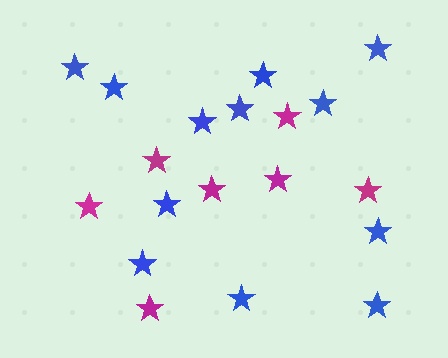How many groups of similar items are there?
There are 2 groups: one group of magenta stars (7) and one group of blue stars (12).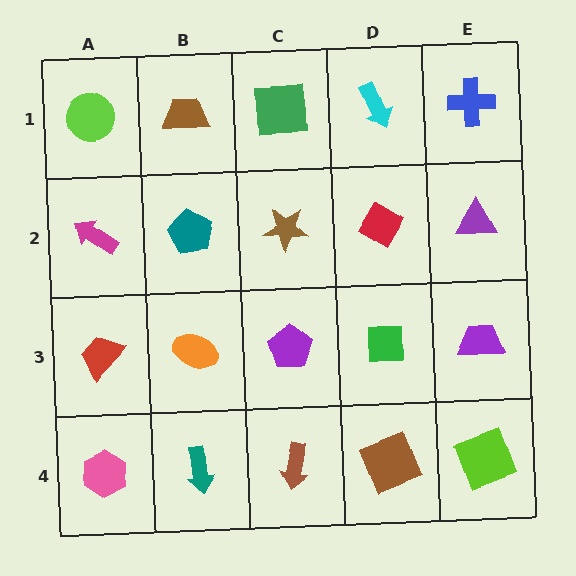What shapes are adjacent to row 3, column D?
A red diamond (row 2, column D), a brown square (row 4, column D), a purple pentagon (row 3, column C), a purple trapezoid (row 3, column E).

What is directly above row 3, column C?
A brown star.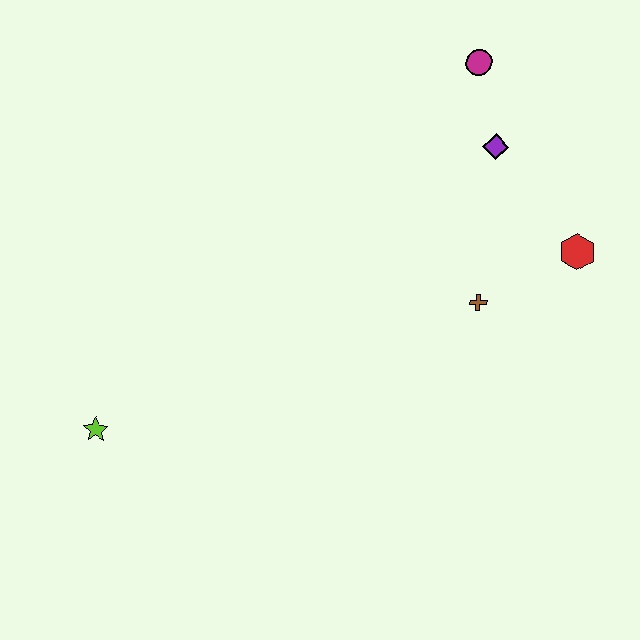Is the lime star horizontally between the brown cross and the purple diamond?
No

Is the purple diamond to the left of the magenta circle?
No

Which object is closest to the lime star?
The brown cross is closest to the lime star.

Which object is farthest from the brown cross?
The lime star is farthest from the brown cross.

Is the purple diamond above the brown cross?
Yes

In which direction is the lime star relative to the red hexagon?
The lime star is to the left of the red hexagon.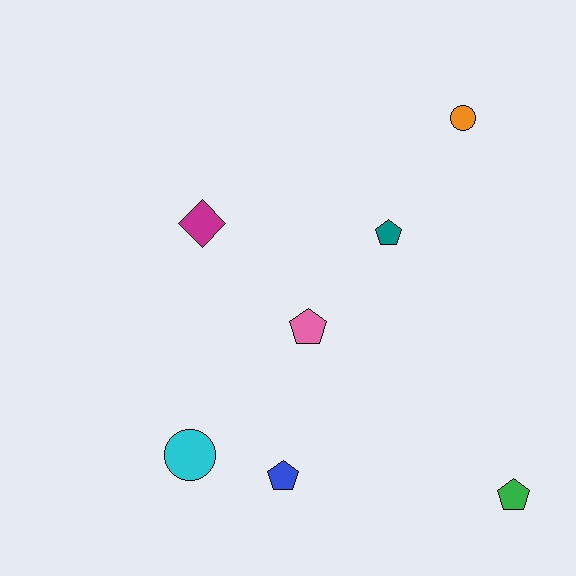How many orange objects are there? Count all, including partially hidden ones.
There is 1 orange object.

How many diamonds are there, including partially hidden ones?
There is 1 diamond.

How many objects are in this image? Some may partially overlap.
There are 7 objects.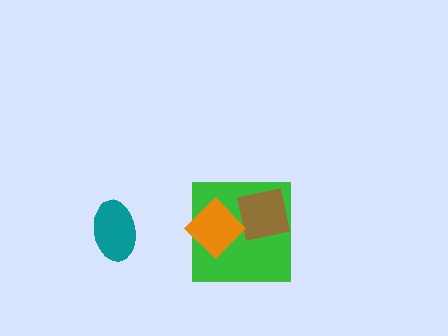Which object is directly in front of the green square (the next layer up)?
The brown square is directly in front of the green square.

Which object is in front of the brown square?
The orange diamond is in front of the brown square.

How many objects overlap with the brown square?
2 objects overlap with the brown square.